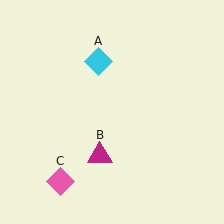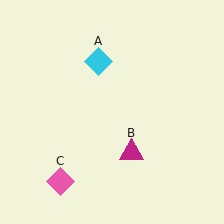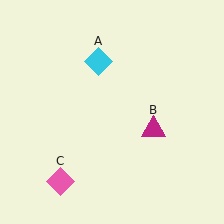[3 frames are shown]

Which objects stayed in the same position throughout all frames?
Cyan diamond (object A) and pink diamond (object C) remained stationary.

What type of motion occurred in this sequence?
The magenta triangle (object B) rotated counterclockwise around the center of the scene.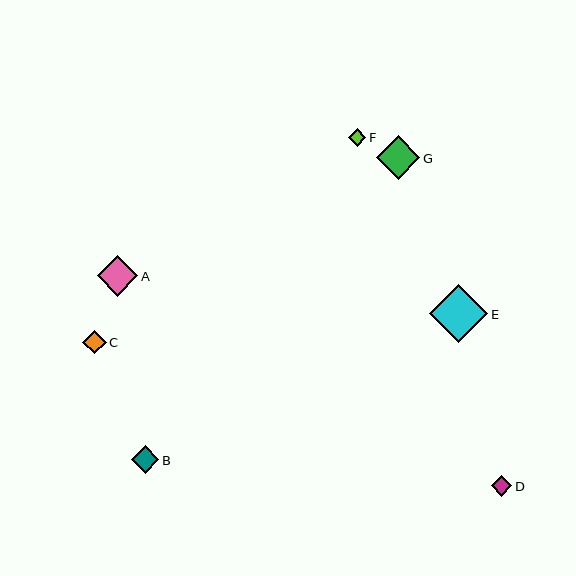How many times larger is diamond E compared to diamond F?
Diamond E is approximately 3.3 times the size of diamond F.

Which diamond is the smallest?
Diamond F is the smallest with a size of approximately 18 pixels.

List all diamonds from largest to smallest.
From largest to smallest: E, G, A, B, C, D, F.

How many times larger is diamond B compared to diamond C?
Diamond B is approximately 1.2 times the size of diamond C.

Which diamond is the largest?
Diamond E is the largest with a size of approximately 58 pixels.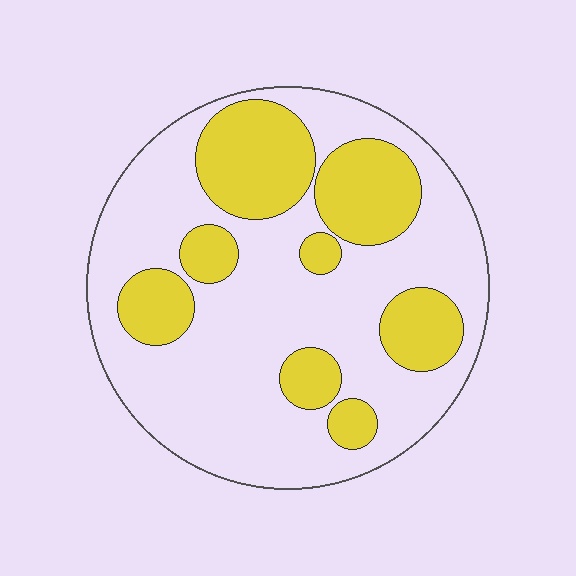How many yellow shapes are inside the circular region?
8.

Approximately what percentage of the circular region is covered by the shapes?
Approximately 30%.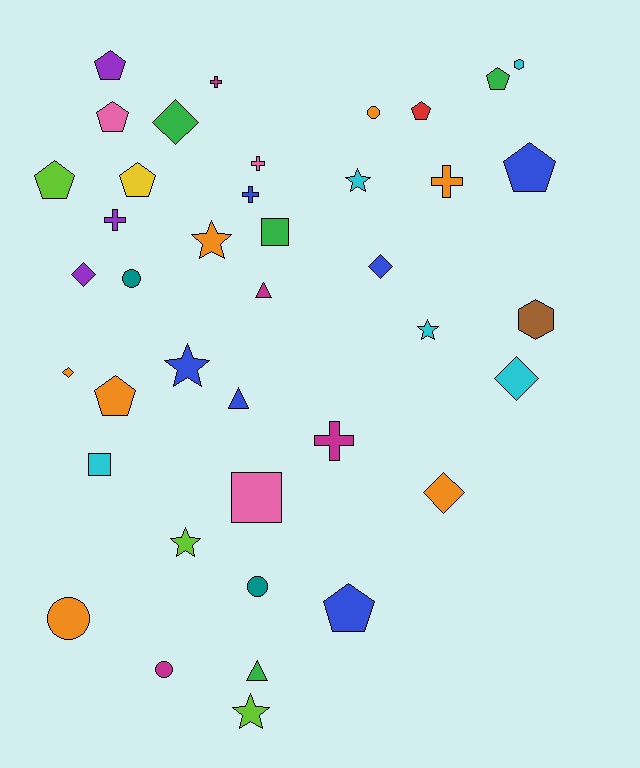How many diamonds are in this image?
There are 6 diamonds.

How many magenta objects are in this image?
There are 4 magenta objects.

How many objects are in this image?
There are 40 objects.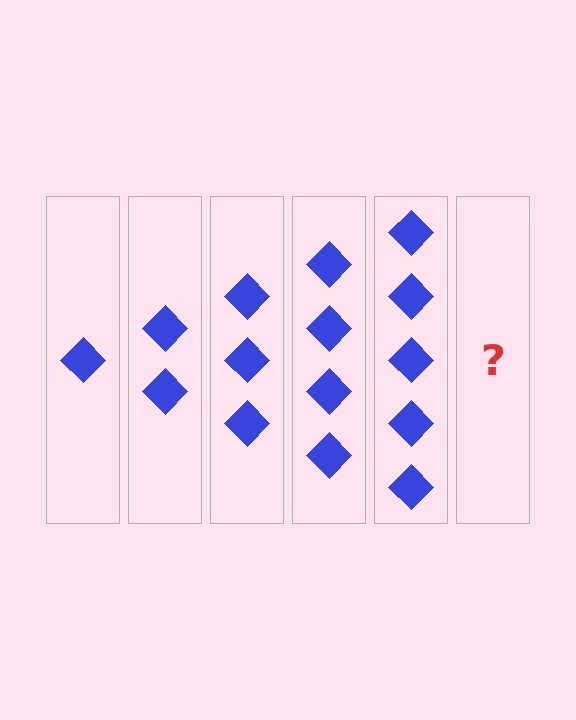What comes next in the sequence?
The next element should be 6 diamonds.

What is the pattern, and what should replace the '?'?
The pattern is that each step adds one more diamond. The '?' should be 6 diamonds.